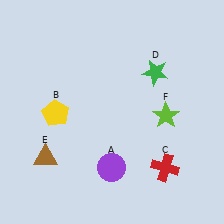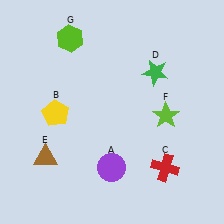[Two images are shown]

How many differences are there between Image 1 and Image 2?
There is 1 difference between the two images.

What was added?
A lime hexagon (G) was added in Image 2.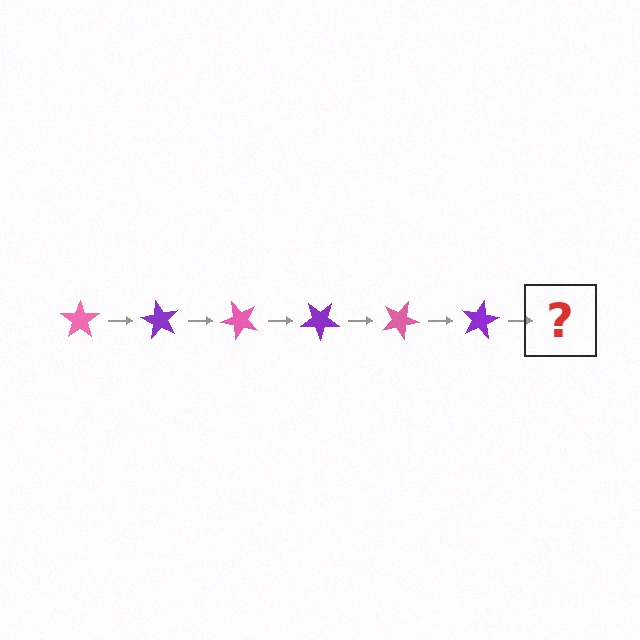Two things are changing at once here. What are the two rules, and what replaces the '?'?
The two rules are that it rotates 60 degrees each step and the color cycles through pink and purple. The '?' should be a pink star, rotated 360 degrees from the start.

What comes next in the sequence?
The next element should be a pink star, rotated 360 degrees from the start.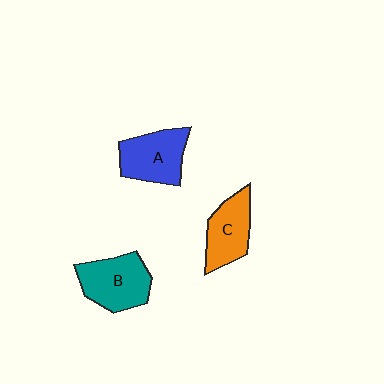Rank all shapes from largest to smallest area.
From largest to smallest: B (teal), A (blue), C (orange).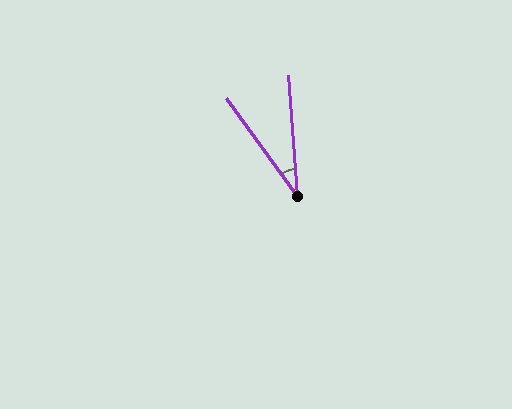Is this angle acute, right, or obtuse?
It is acute.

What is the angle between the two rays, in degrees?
Approximately 32 degrees.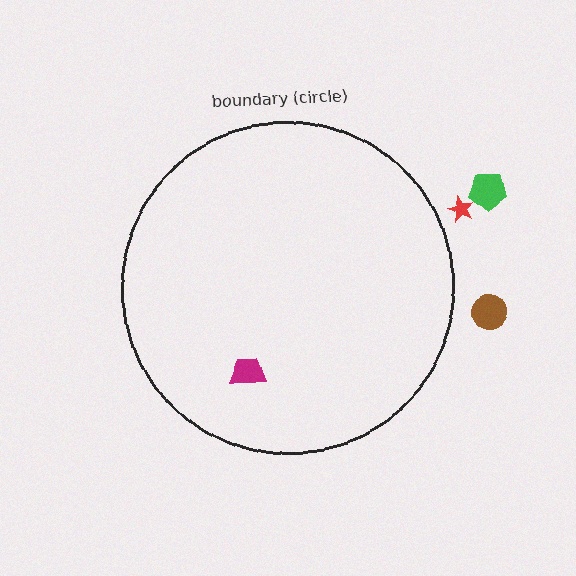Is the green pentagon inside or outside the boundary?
Outside.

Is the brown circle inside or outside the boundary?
Outside.